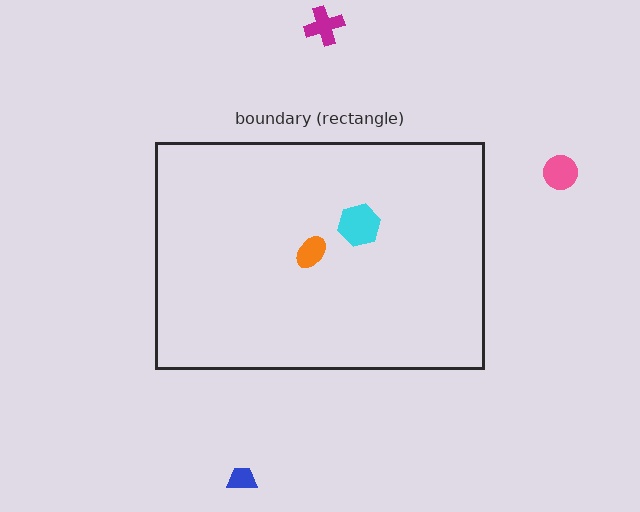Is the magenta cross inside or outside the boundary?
Outside.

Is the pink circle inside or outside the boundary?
Outside.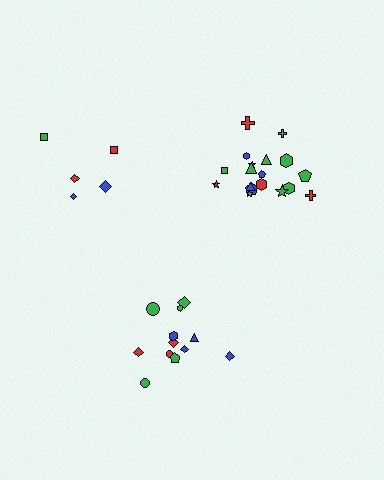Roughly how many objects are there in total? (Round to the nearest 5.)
Roughly 35 objects in total.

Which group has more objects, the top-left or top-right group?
The top-right group.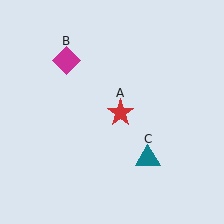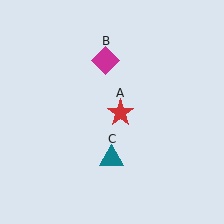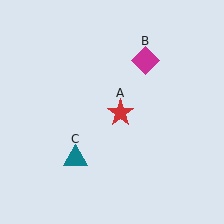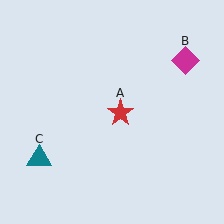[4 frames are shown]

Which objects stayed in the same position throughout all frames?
Red star (object A) remained stationary.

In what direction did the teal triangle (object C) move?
The teal triangle (object C) moved left.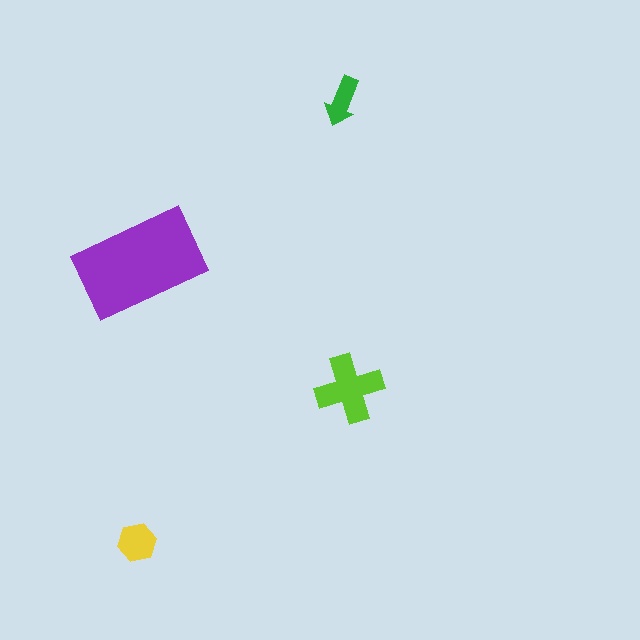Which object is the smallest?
The green arrow.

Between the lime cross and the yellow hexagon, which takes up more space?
The lime cross.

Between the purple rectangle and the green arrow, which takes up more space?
The purple rectangle.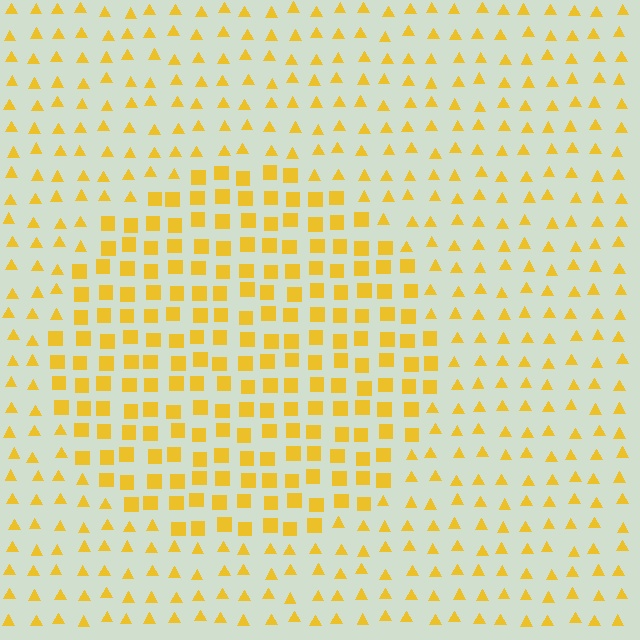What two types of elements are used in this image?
The image uses squares inside the circle region and triangles outside it.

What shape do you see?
I see a circle.